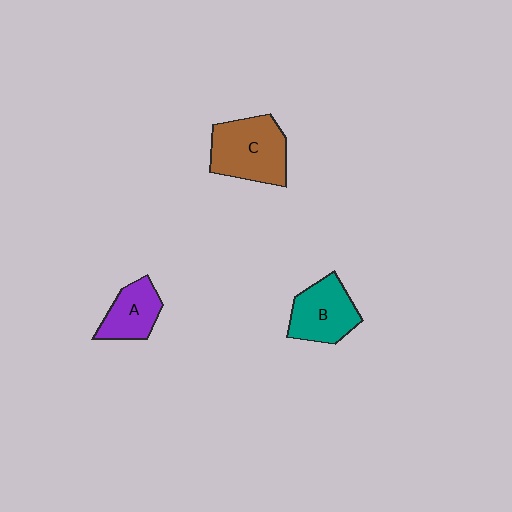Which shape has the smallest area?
Shape A (purple).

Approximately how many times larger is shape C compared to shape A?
Approximately 1.6 times.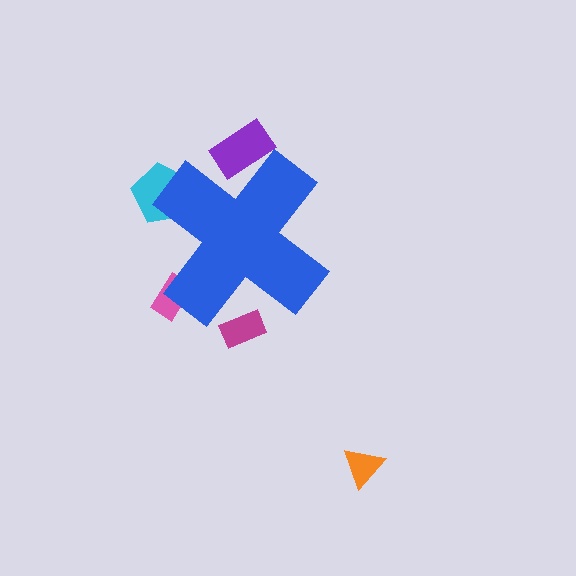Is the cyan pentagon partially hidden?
Yes, the cyan pentagon is partially hidden behind the blue cross.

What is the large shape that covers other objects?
A blue cross.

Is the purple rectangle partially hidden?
Yes, the purple rectangle is partially hidden behind the blue cross.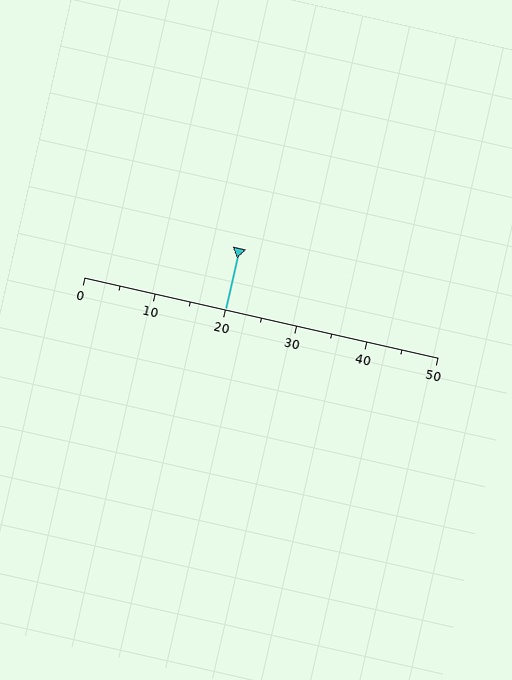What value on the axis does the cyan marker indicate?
The marker indicates approximately 20.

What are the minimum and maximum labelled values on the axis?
The axis runs from 0 to 50.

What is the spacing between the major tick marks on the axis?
The major ticks are spaced 10 apart.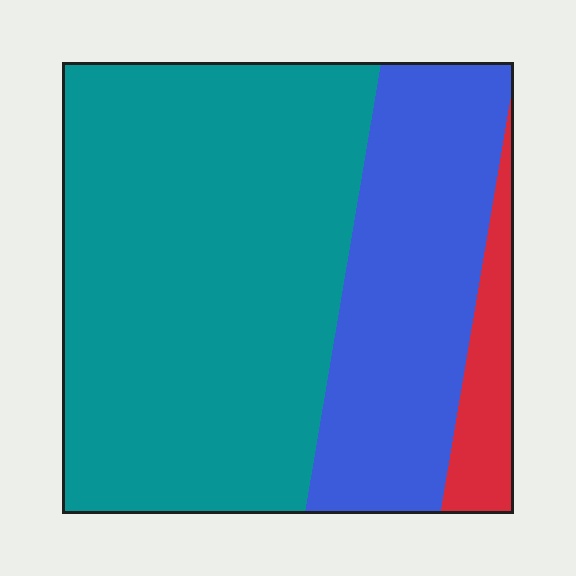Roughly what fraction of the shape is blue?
Blue covers 30% of the shape.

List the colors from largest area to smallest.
From largest to smallest: teal, blue, red.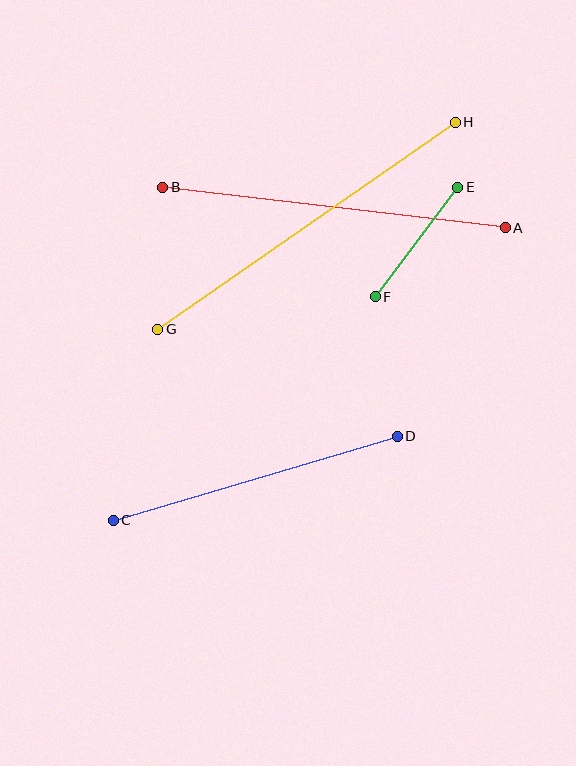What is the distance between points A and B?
The distance is approximately 345 pixels.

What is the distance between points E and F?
The distance is approximately 137 pixels.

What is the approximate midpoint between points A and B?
The midpoint is at approximately (334, 208) pixels.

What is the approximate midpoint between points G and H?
The midpoint is at approximately (307, 226) pixels.